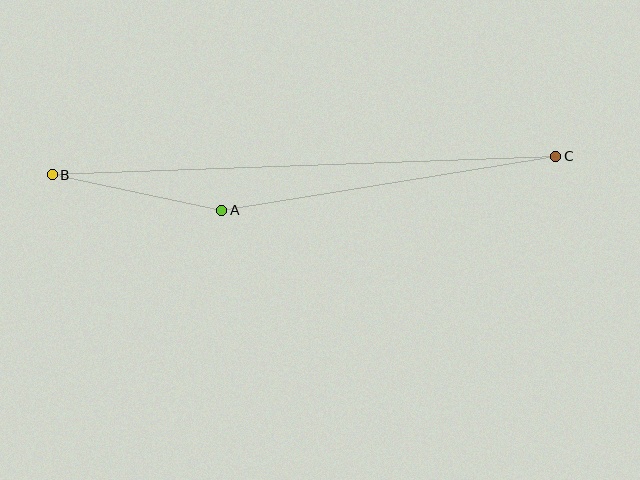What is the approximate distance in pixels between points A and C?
The distance between A and C is approximately 338 pixels.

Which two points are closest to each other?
Points A and B are closest to each other.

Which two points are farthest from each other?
Points B and C are farthest from each other.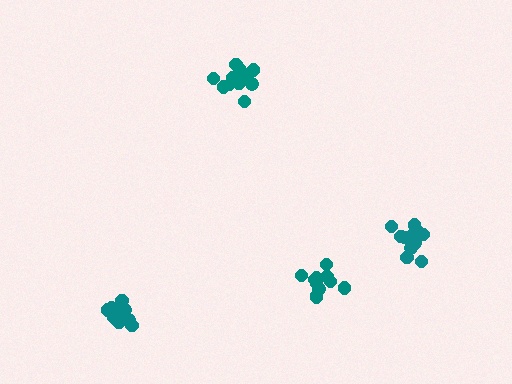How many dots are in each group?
Group 1: 13 dots, Group 2: 12 dots, Group 3: 13 dots, Group 4: 11 dots (49 total).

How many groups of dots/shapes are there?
There are 4 groups.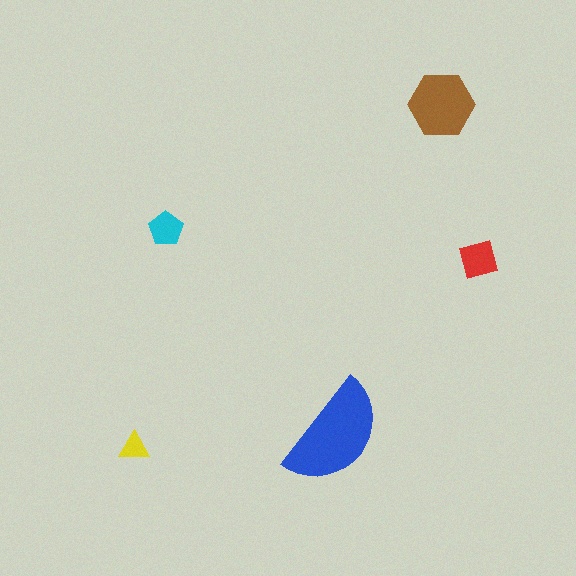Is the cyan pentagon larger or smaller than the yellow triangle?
Larger.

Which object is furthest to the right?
The red diamond is rightmost.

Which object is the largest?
The blue semicircle.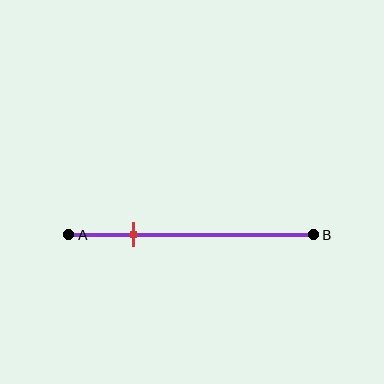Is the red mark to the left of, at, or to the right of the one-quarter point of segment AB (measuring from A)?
The red mark is approximately at the one-quarter point of segment AB.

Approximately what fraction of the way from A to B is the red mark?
The red mark is approximately 25% of the way from A to B.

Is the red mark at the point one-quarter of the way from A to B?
Yes, the mark is approximately at the one-quarter point.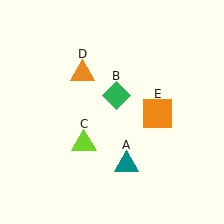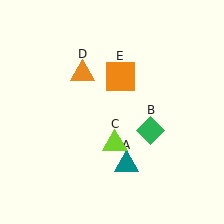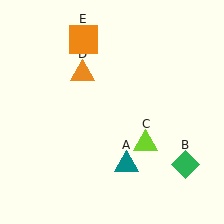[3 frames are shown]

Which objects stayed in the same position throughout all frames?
Teal triangle (object A) and orange triangle (object D) remained stationary.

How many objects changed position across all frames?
3 objects changed position: green diamond (object B), lime triangle (object C), orange square (object E).